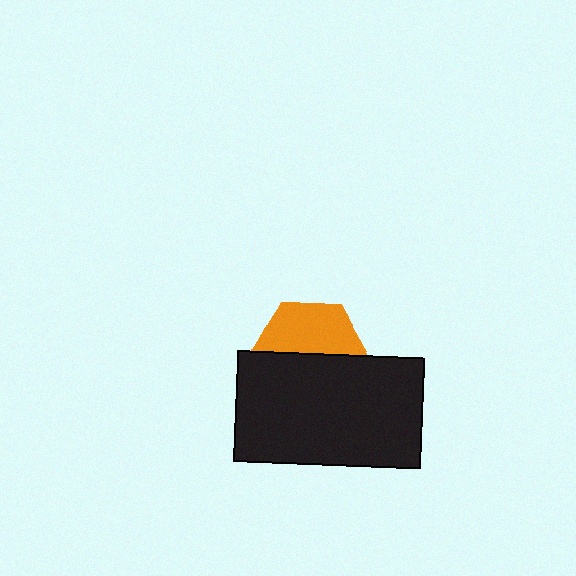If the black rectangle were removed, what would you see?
You would see the complete orange hexagon.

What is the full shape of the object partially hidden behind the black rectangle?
The partially hidden object is an orange hexagon.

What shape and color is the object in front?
The object in front is a black rectangle.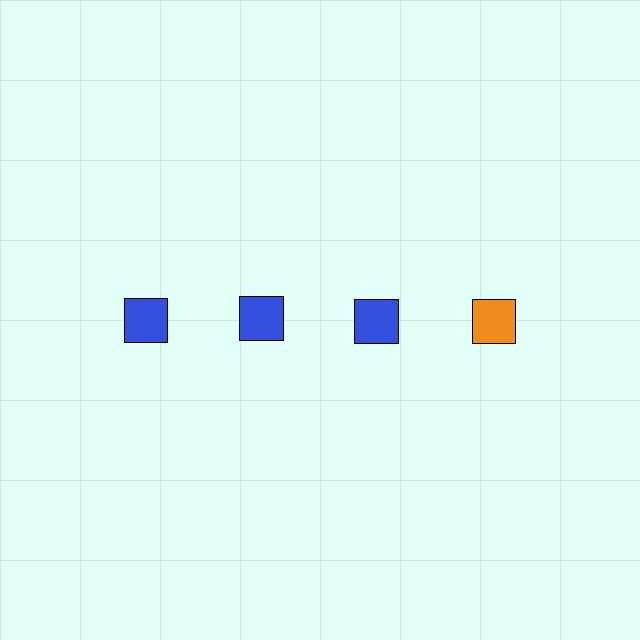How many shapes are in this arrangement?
There are 4 shapes arranged in a grid pattern.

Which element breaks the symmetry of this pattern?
The orange square in the top row, second from right column breaks the symmetry. All other shapes are blue squares.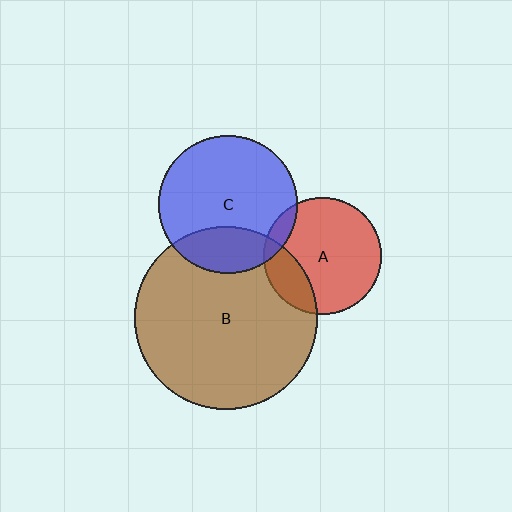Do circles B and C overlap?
Yes.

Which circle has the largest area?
Circle B (brown).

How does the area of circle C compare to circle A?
Approximately 1.4 times.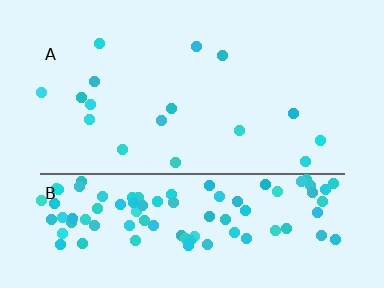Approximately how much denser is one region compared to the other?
Approximately 6.9× — region B over region A.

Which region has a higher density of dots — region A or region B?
B (the bottom).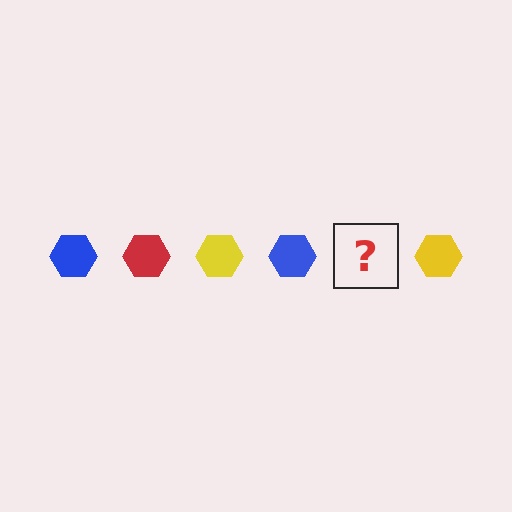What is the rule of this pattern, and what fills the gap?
The rule is that the pattern cycles through blue, red, yellow hexagons. The gap should be filled with a red hexagon.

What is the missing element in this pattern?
The missing element is a red hexagon.